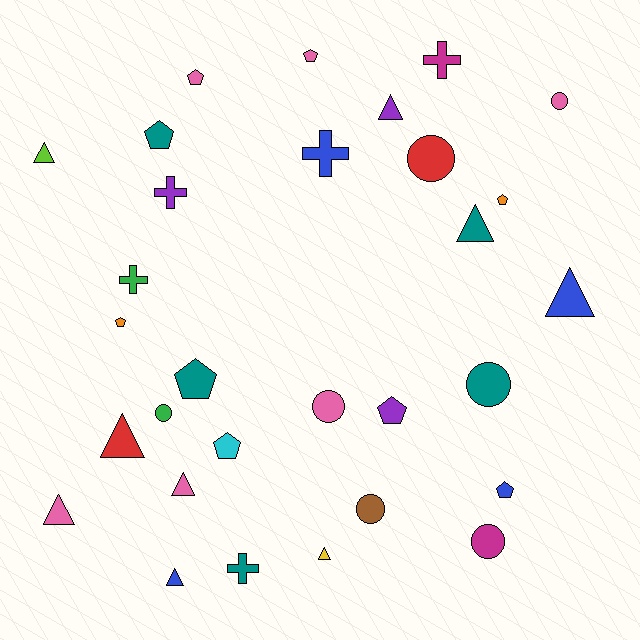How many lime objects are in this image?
There is 1 lime object.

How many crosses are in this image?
There are 5 crosses.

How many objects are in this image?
There are 30 objects.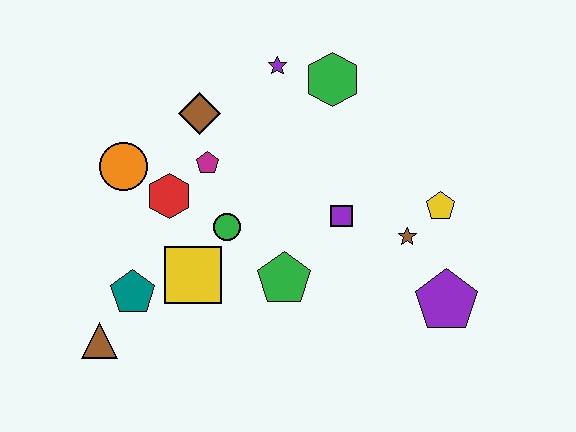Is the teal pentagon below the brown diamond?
Yes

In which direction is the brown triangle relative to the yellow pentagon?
The brown triangle is to the left of the yellow pentagon.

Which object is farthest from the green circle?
The purple pentagon is farthest from the green circle.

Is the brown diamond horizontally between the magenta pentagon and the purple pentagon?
No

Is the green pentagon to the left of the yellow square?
No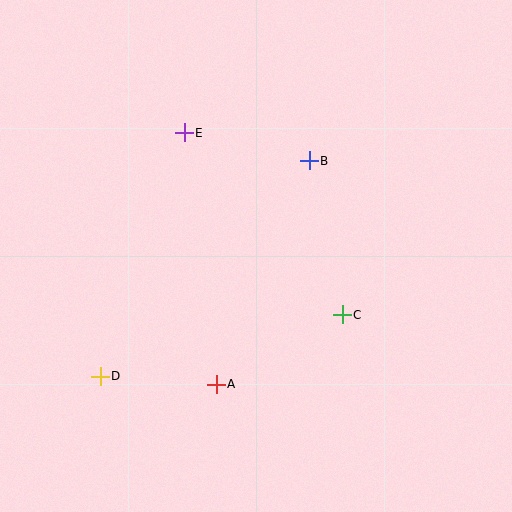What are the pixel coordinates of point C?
Point C is at (342, 315).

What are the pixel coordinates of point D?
Point D is at (100, 376).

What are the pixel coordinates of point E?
Point E is at (184, 133).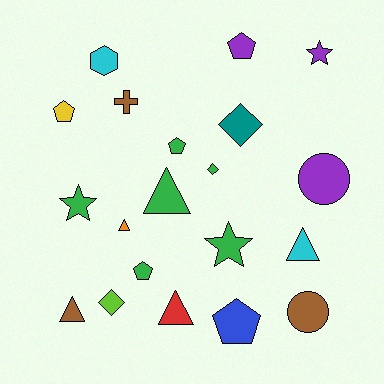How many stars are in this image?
There are 3 stars.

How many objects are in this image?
There are 20 objects.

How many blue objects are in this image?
There is 1 blue object.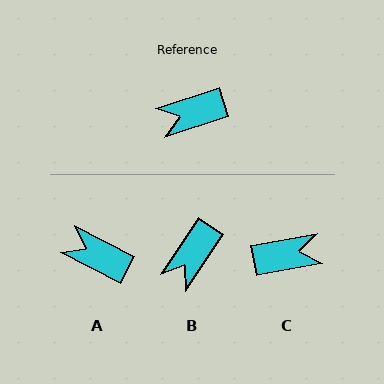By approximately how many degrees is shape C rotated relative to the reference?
Approximately 172 degrees counter-clockwise.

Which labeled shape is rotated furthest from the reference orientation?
C, about 172 degrees away.